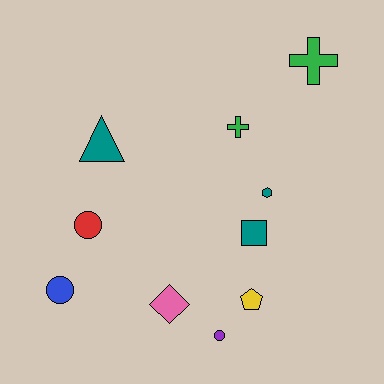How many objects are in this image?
There are 10 objects.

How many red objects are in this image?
There is 1 red object.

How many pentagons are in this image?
There is 1 pentagon.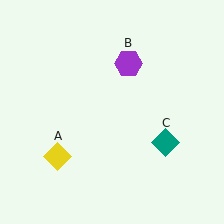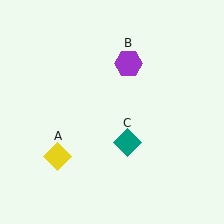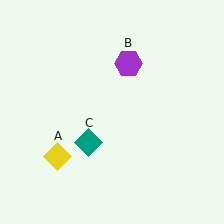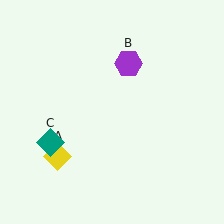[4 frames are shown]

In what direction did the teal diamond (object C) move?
The teal diamond (object C) moved left.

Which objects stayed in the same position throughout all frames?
Yellow diamond (object A) and purple hexagon (object B) remained stationary.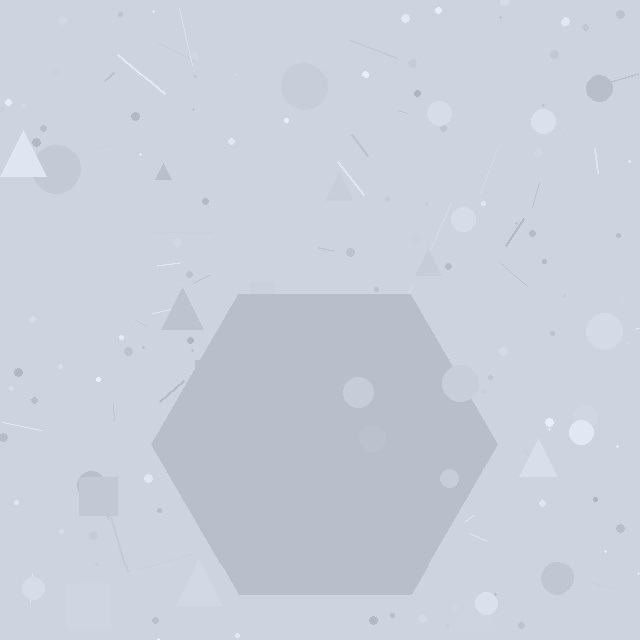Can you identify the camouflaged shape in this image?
The camouflaged shape is a hexagon.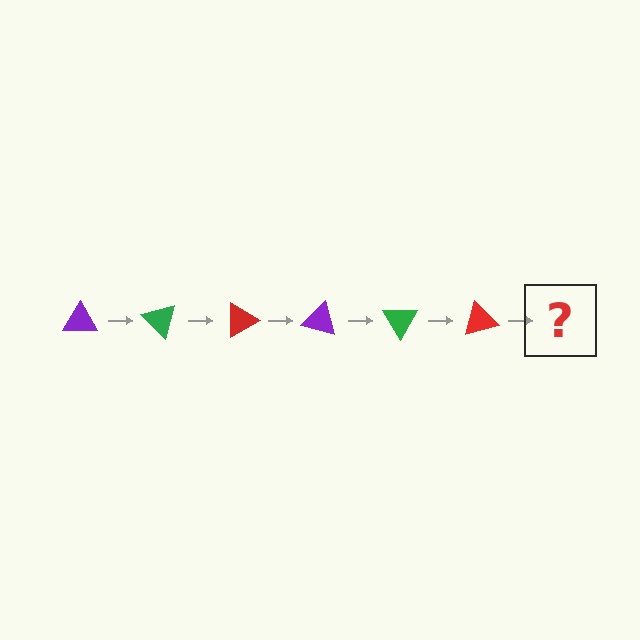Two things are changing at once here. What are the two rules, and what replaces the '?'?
The two rules are that it rotates 45 degrees each step and the color cycles through purple, green, and red. The '?' should be a purple triangle, rotated 270 degrees from the start.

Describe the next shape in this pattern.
It should be a purple triangle, rotated 270 degrees from the start.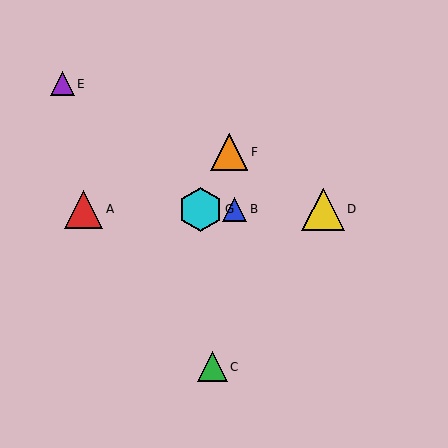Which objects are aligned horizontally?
Objects A, B, D, G are aligned horizontally.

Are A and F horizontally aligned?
No, A is at y≈209 and F is at y≈152.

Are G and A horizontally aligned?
Yes, both are at y≈209.